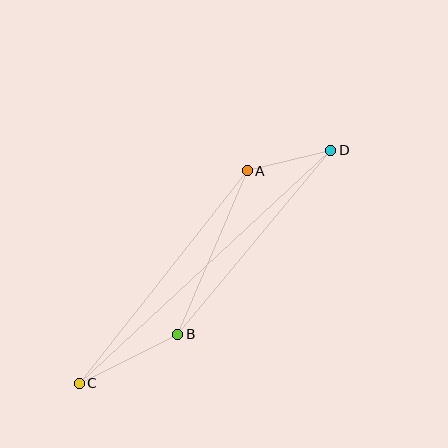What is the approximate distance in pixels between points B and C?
The distance between B and C is approximately 110 pixels.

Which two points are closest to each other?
Points A and D are closest to each other.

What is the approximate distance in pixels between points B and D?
The distance between B and D is approximately 240 pixels.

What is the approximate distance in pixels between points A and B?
The distance between A and B is approximately 178 pixels.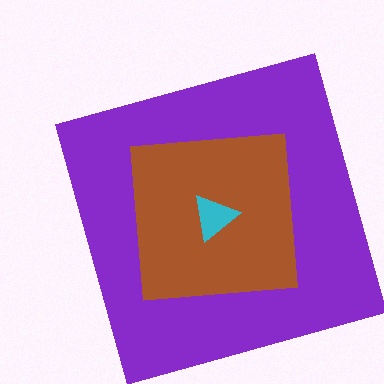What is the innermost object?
The cyan triangle.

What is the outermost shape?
The purple square.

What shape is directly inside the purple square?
The brown square.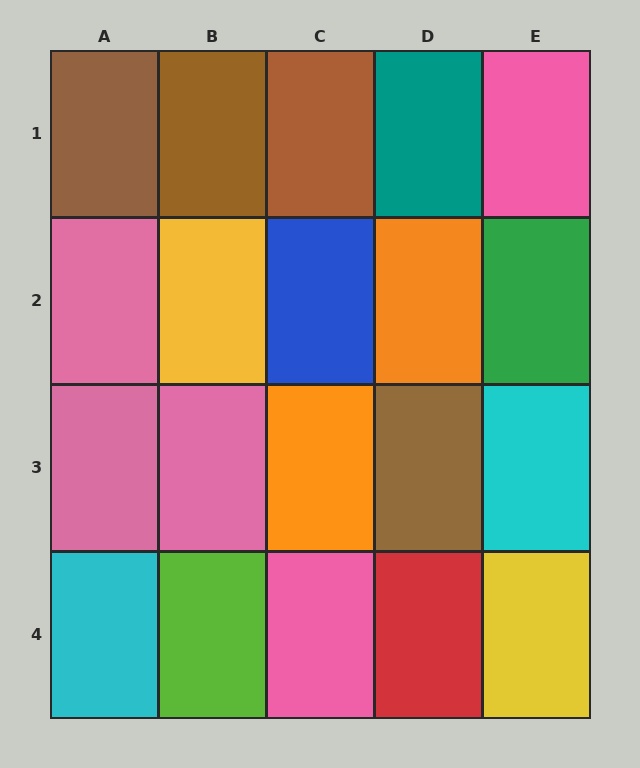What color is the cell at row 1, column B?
Brown.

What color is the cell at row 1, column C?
Brown.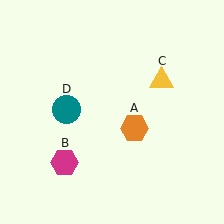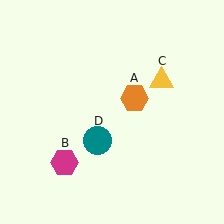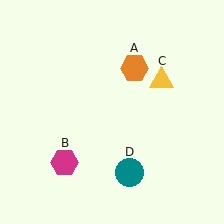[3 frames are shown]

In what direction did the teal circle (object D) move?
The teal circle (object D) moved down and to the right.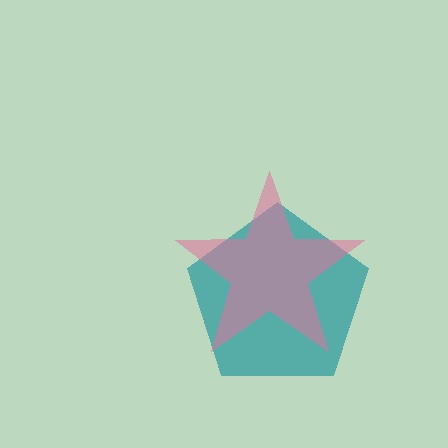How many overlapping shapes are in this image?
There are 2 overlapping shapes in the image.